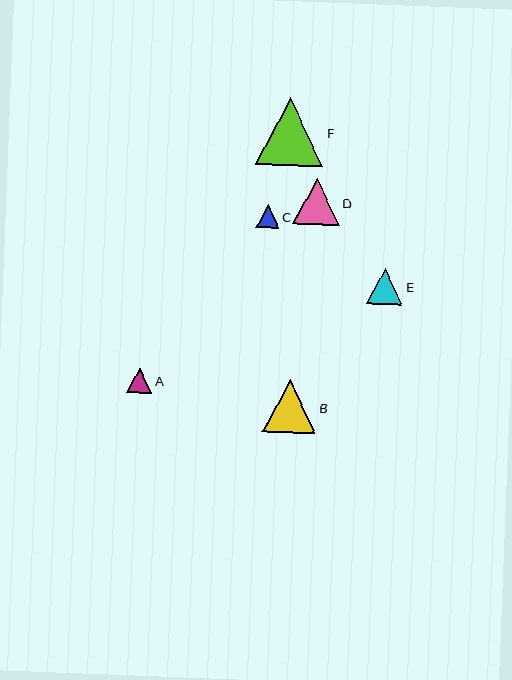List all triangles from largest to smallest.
From largest to smallest: F, B, D, E, A, C.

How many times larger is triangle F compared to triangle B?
Triangle F is approximately 1.3 times the size of triangle B.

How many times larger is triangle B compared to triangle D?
Triangle B is approximately 1.1 times the size of triangle D.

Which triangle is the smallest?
Triangle C is the smallest with a size of approximately 22 pixels.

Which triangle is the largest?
Triangle F is the largest with a size of approximately 68 pixels.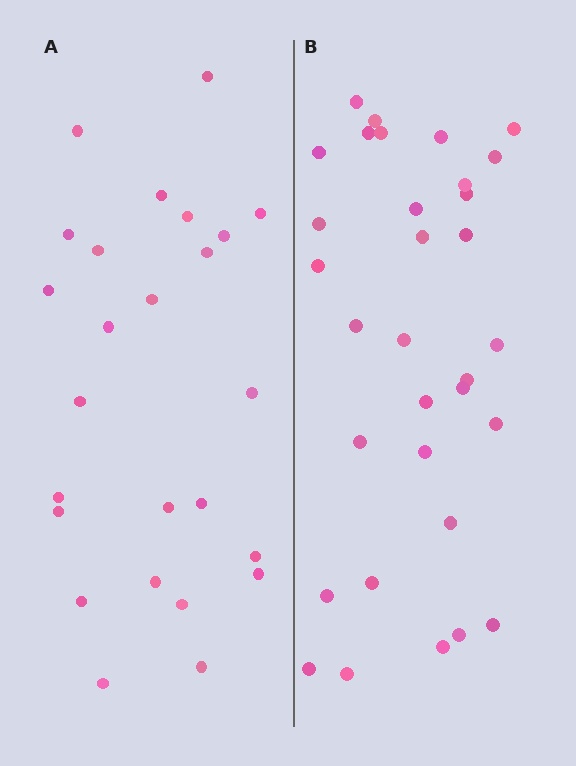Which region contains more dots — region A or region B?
Region B (the right region) has more dots.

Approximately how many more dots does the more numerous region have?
Region B has roughly 8 or so more dots than region A.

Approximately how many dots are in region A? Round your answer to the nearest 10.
About 20 dots. (The exact count is 25, which rounds to 20.)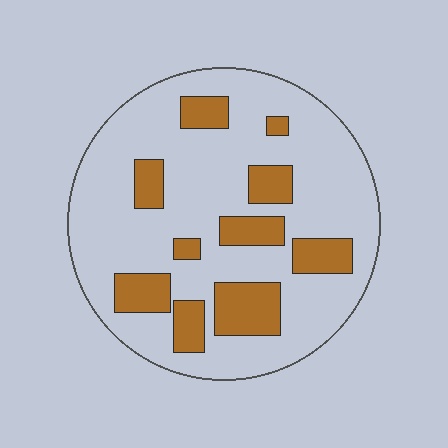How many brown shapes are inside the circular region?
10.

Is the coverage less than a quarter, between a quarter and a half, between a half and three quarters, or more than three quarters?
Less than a quarter.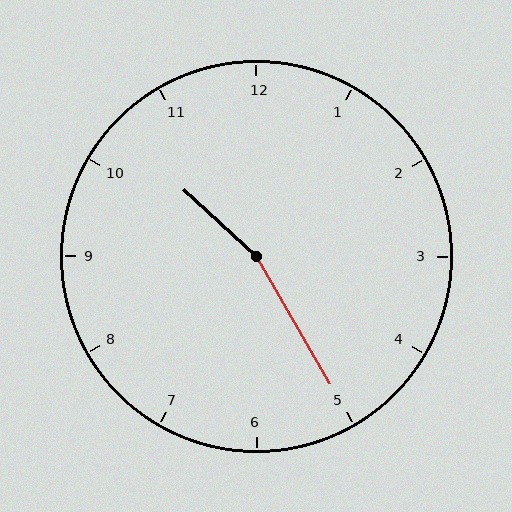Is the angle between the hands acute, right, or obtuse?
It is obtuse.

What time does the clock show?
10:25.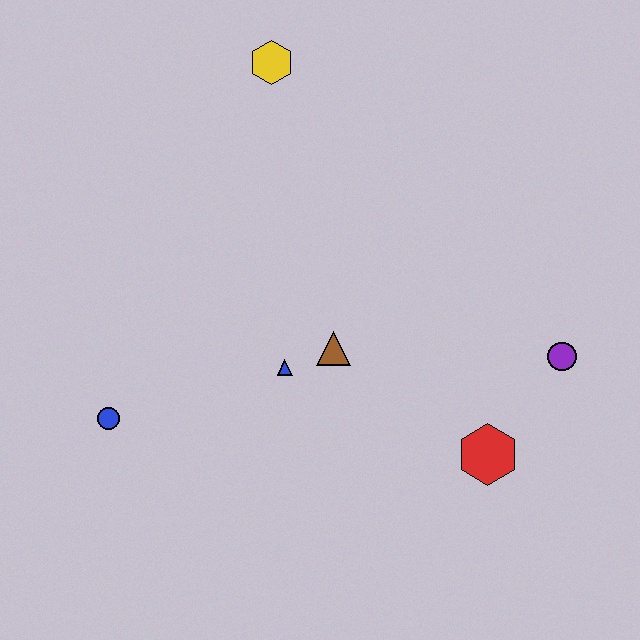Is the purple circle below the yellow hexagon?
Yes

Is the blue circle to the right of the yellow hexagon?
No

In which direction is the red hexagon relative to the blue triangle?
The red hexagon is to the right of the blue triangle.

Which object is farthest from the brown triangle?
The yellow hexagon is farthest from the brown triangle.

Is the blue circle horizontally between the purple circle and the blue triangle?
No